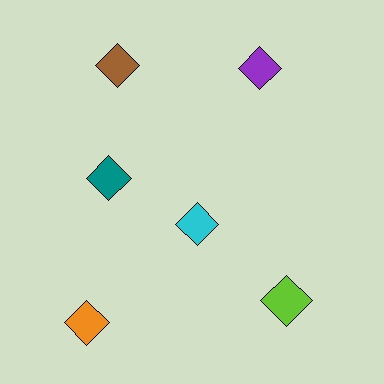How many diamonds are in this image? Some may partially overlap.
There are 6 diamonds.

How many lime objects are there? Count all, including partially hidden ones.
There is 1 lime object.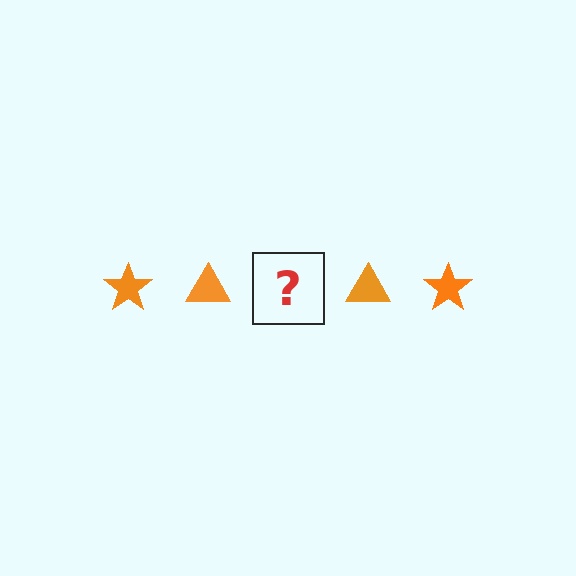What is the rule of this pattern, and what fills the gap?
The rule is that the pattern cycles through star, triangle shapes in orange. The gap should be filled with an orange star.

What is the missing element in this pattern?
The missing element is an orange star.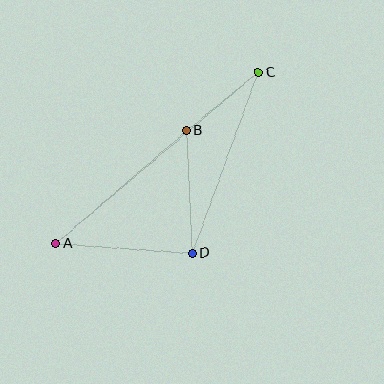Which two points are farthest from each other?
Points A and C are farthest from each other.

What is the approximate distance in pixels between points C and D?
The distance between C and D is approximately 193 pixels.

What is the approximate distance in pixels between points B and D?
The distance between B and D is approximately 123 pixels.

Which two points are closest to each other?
Points B and C are closest to each other.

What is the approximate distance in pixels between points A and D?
The distance between A and D is approximately 136 pixels.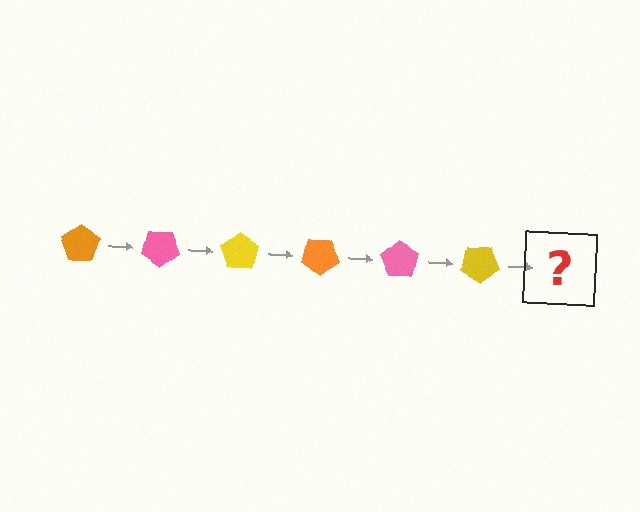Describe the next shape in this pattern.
It should be an orange pentagon, rotated 210 degrees from the start.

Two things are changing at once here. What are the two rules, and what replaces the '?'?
The two rules are that it rotates 35 degrees each step and the color cycles through orange, pink, and yellow. The '?' should be an orange pentagon, rotated 210 degrees from the start.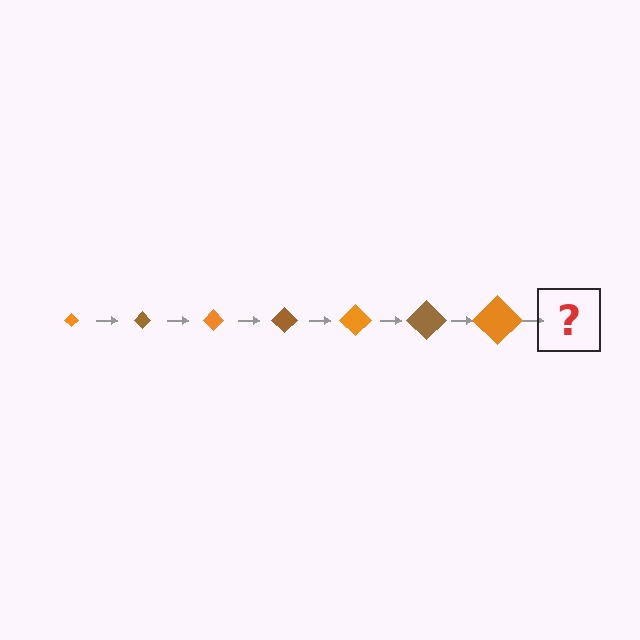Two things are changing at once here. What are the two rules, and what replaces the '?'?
The two rules are that the diamond grows larger each step and the color cycles through orange and brown. The '?' should be a brown diamond, larger than the previous one.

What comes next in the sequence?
The next element should be a brown diamond, larger than the previous one.